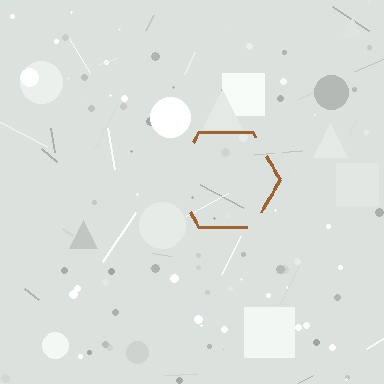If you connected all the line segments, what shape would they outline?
They would outline a hexagon.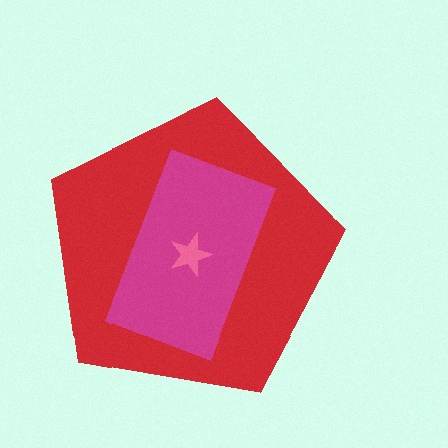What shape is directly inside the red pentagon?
The magenta rectangle.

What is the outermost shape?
The red pentagon.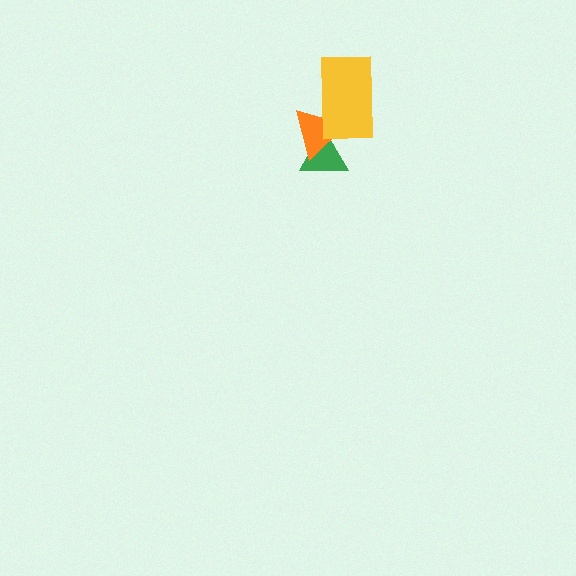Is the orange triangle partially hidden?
Yes, it is partially covered by another shape.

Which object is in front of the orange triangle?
The yellow rectangle is in front of the orange triangle.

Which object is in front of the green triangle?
The orange triangle is in front of the green triangle.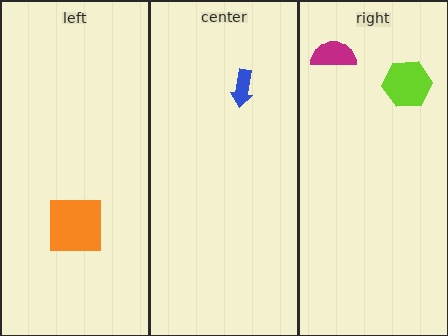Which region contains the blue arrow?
The center region.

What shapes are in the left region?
The orange square.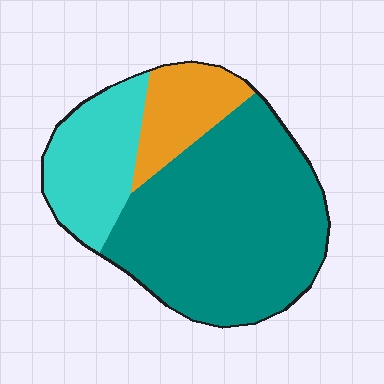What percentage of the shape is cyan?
Cyan takes up about one fifth (1/5) of the shape.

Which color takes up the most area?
Teal, at roughly 65%.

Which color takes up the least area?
Orange, at roughly 15%.